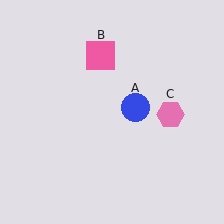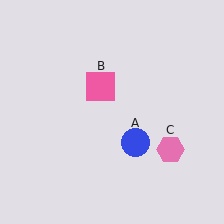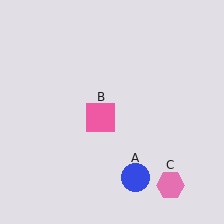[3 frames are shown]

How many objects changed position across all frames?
3 objects changed position: blue circle (object A), pink square (object B), pink hexagon (object C).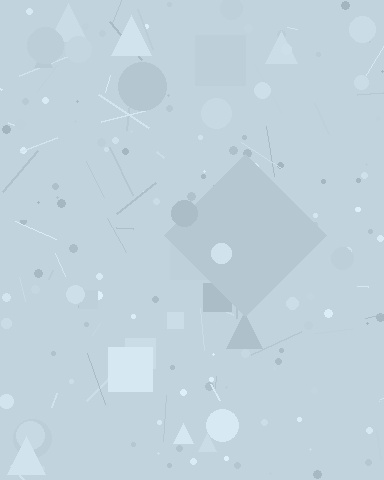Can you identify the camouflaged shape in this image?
The camouflaged shape is a diamond.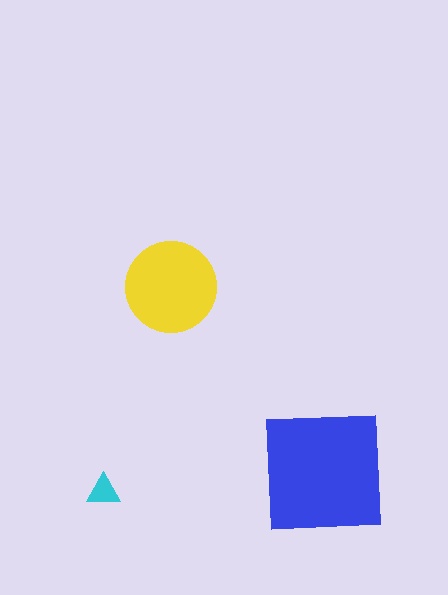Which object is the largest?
The blue square.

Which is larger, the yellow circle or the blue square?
The blue square.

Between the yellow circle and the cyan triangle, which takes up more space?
The yellow circle.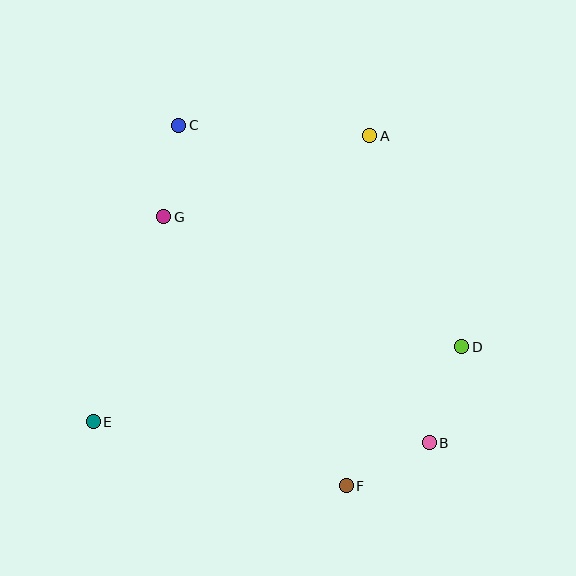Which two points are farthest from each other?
Points B and C are farthest from each other.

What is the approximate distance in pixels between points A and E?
The distance between A and E is approximately 398 pixels.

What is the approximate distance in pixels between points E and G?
The distance between E and G is approximately 217 pixels.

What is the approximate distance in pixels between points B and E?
The distance between B and E is approximately 337 pixels.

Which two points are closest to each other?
Points C and G are closest to each other.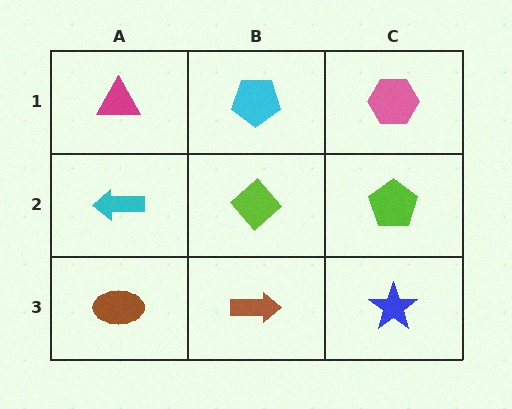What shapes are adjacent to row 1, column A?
A cyan arrow (row 2, column A), a cyan pentagon (row 1, column B).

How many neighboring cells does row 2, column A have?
3.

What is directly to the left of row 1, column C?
A cyan pentagon.